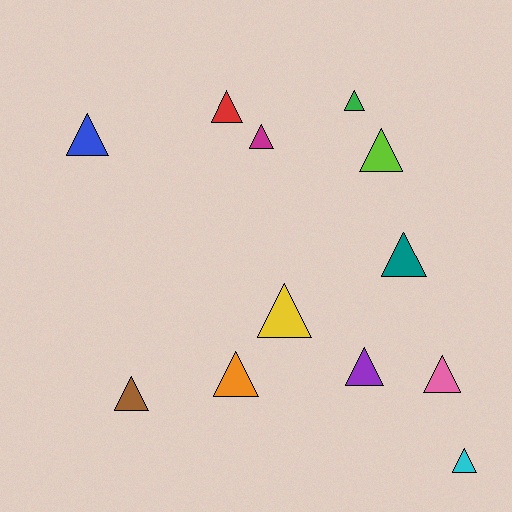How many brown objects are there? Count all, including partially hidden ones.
There is 1 brown object.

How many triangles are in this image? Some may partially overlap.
There are 12 triangles.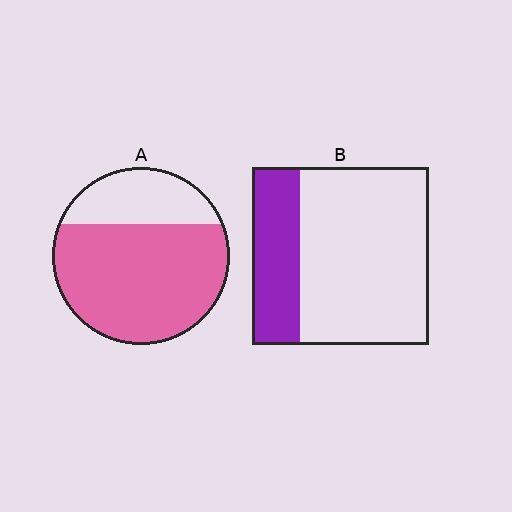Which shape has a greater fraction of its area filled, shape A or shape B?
Shape A.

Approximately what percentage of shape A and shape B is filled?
A is approximately 70% and B is approximately 25%.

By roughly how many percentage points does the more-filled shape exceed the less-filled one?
By roughly 45 percentage points (A over B).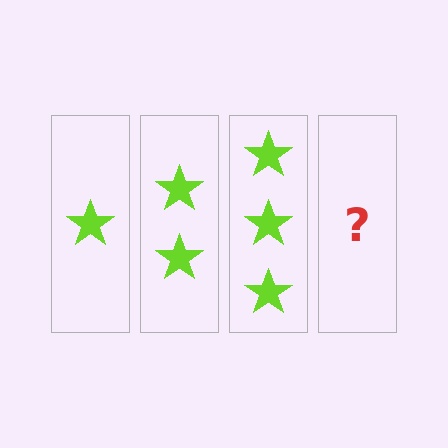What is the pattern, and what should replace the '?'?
The pattern is that each step adds one more star. The '?' should be 4 stars.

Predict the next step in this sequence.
The next step is 4 stars.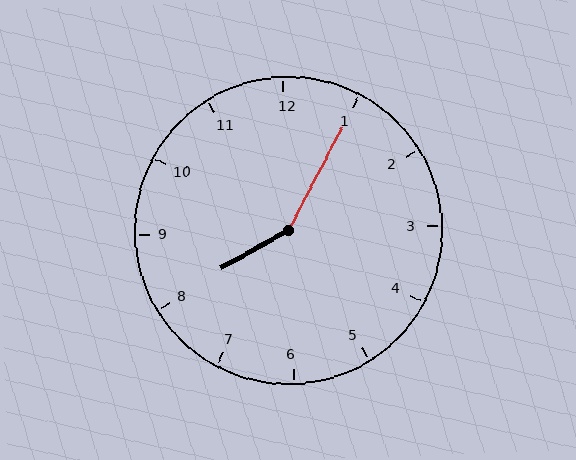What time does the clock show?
8:05.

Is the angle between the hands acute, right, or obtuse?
It is obtuse.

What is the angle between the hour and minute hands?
Approximately 148 degrees.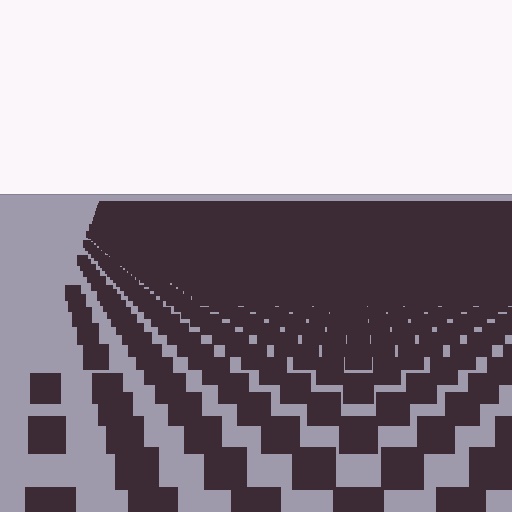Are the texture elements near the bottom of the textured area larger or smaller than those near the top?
Larger. Near the bottom, elements are closer to the viewer and appear at a bigger on-screen size.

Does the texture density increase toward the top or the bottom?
Density increases toward the top.